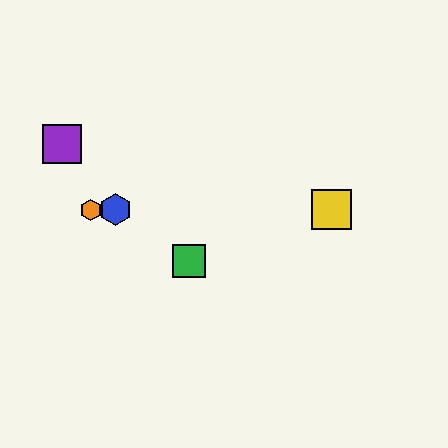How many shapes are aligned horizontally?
4 shapes (the red hexagon, the blue hexagon, the yellow square, the orange hexagon) are aligned horizontally.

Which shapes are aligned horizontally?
The red hexagon, the blue hexagon, the yellow square, the orange hexagon are aligned horizontally.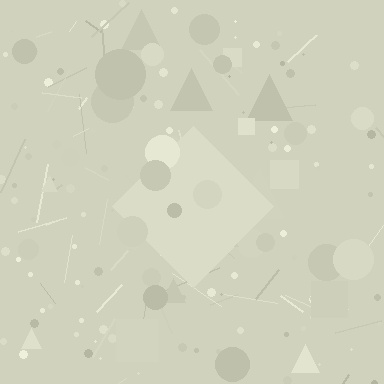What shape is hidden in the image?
A diamond is hidden in the image.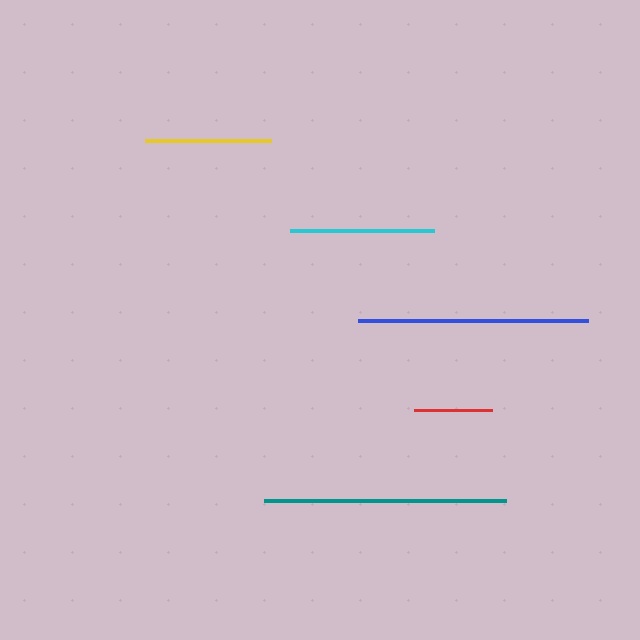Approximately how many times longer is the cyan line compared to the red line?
The cyan line is approximately 1.9 times the length of the red line.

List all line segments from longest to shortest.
From longest to shortest: teal, blue, cyan, yellow, red.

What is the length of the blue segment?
The blue segment is approximately 229 pixels long.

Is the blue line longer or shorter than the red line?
The blue line is longer than the red line.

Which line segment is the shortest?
The red line is the shortest at approximately 77 pixels.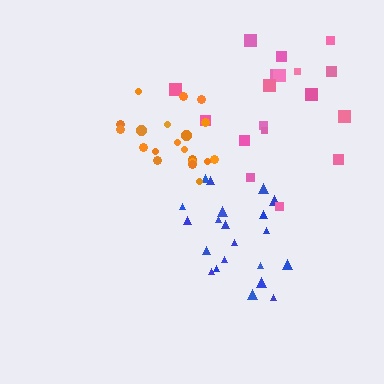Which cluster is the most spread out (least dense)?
Pink.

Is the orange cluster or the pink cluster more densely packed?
Orange.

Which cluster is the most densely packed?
Orange.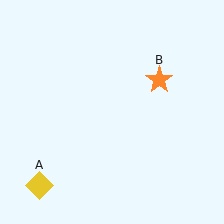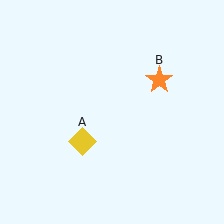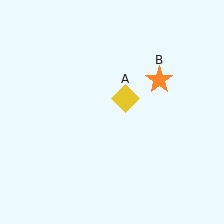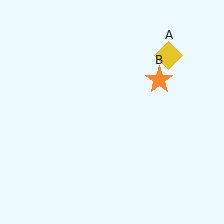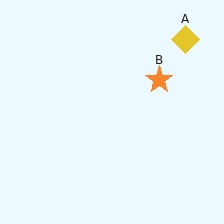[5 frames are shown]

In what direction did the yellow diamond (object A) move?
The yellow diamond (object A) moved up and to the right.